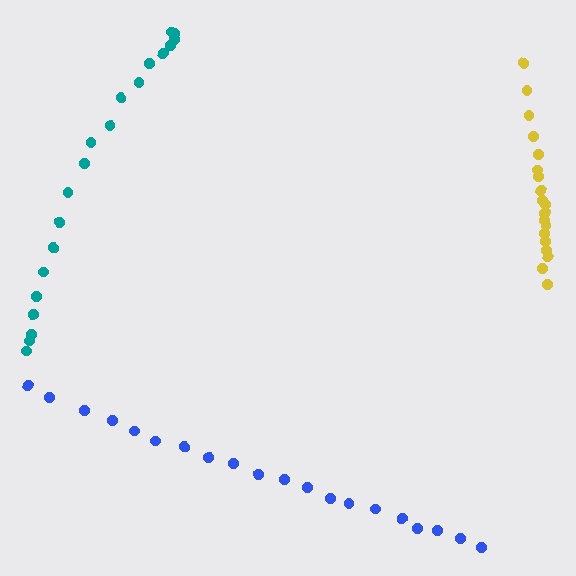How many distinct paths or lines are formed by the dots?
There are 3 distinct paths.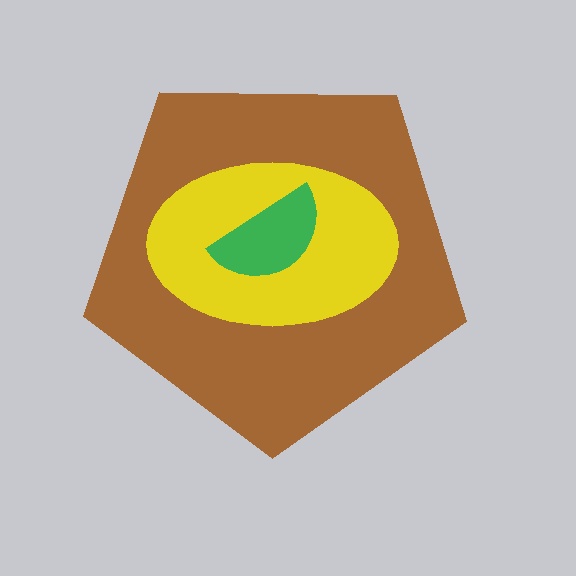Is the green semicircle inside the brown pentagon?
Yes.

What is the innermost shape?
The green semicircle.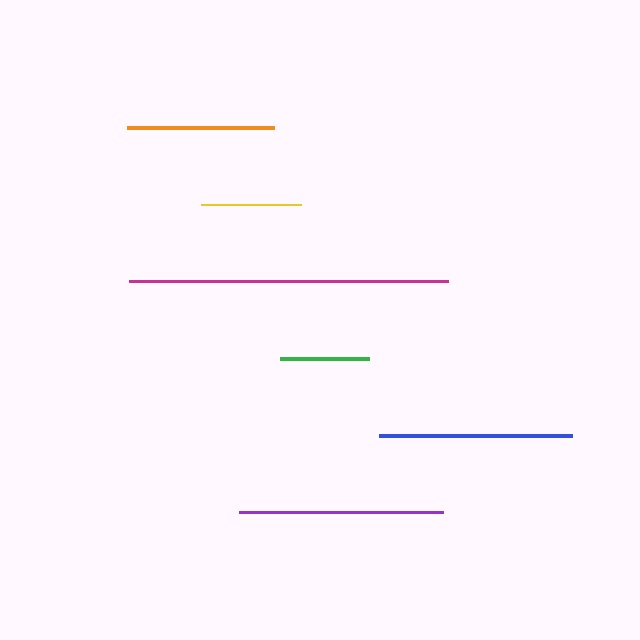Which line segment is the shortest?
The green line is the shortest at approximately 89 pixels.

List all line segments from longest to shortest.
From longest to shortest: magenta, purple, blue, orange, yellow, green.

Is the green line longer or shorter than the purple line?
The purple line is longer than the green line.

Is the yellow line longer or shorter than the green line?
The yellow line is longer than the green line.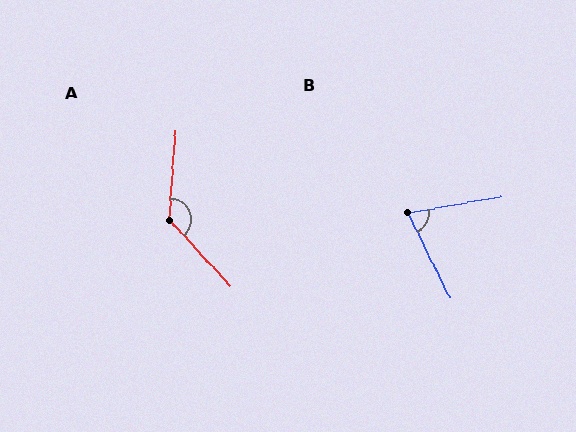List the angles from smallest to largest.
B (74°), A (133°).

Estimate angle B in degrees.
Approximately 74 degrees.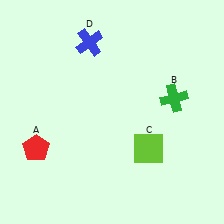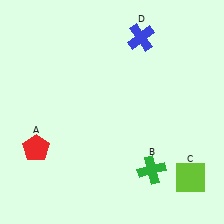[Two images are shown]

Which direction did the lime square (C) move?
The lime square (C) moved right.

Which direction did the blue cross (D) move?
The blue cross (D) moved right.